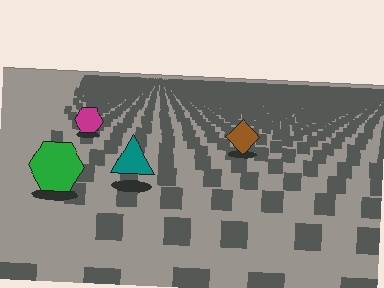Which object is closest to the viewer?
The green hexagon is closest. The texture marks near it are larger and more spread out.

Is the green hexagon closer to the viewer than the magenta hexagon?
Yes. The green hexagon is closer — you can tell from the texture gradient: the ground texture is coarser near it.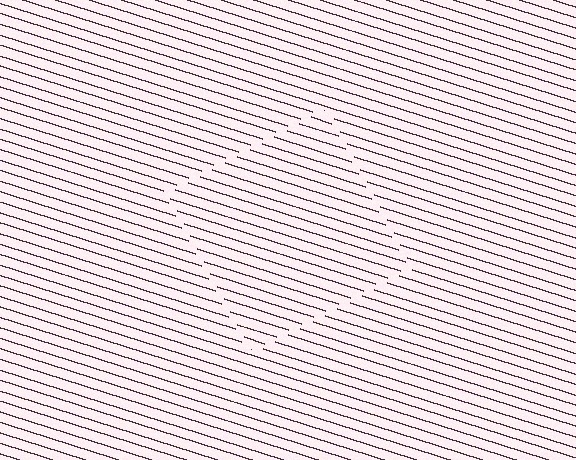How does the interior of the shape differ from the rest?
The interior of the shape contains the same grating, shifted by half a period — the contour is defined by the phase discontinuity where line-ends from the inner and outer gratings abut.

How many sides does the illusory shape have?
4 sides — the line-ends trace a square.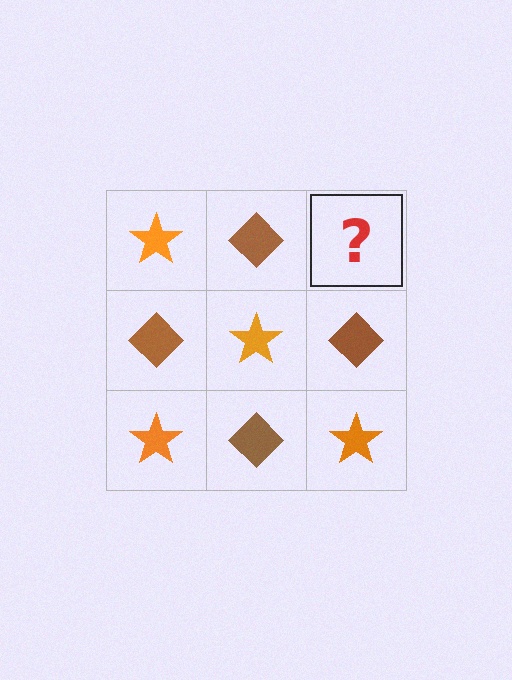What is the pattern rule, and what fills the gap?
The rule is that it alternates orange star and brown diamond in a checkerboard pattern. The gap should be filled with an orange star.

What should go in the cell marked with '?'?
The missing cell should contain an orange star.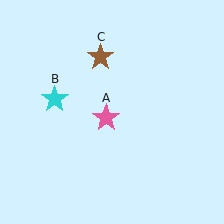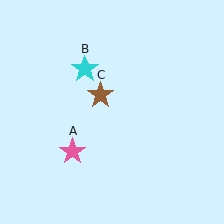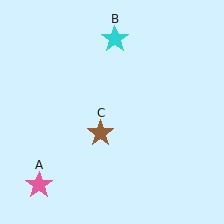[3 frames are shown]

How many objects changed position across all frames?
3 objects changed position: pink star (object A), cyan star (object B), brown star (object C).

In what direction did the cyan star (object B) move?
The cyan star (object B) moved up and to the right.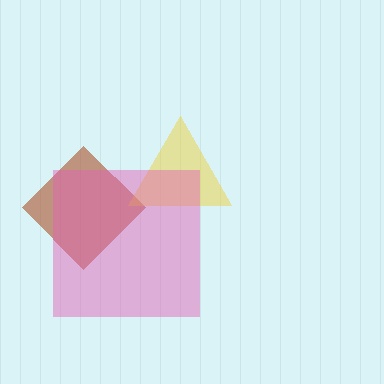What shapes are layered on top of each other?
The layered shapes are: a brown diamond, a yellow triangle, a pink square.